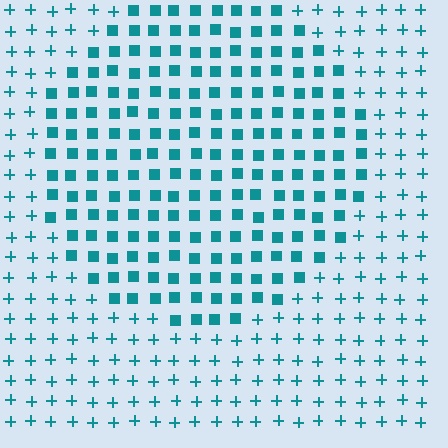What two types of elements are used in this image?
The image uses squares inside the circle region and plus signs outside it.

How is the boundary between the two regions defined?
The boundary is defined by a change in element shape: squares inside vs. plus signs outside. All elements share the same color and spacing.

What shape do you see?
I see a circle.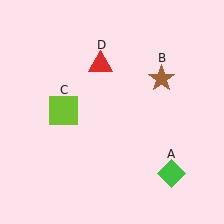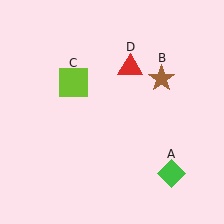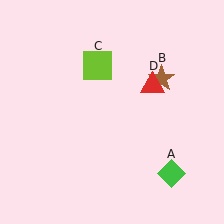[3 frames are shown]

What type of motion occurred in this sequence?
The lime square (object C), red triangle (object D) rotated clockwise around the center of the scene.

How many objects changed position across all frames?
2 objects changed position: lime square (object C), red triangle (object D).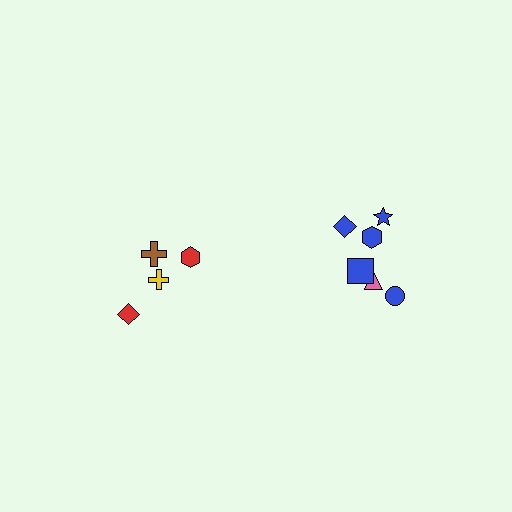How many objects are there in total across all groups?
There are 10 objects.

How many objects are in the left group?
There are 4 objects.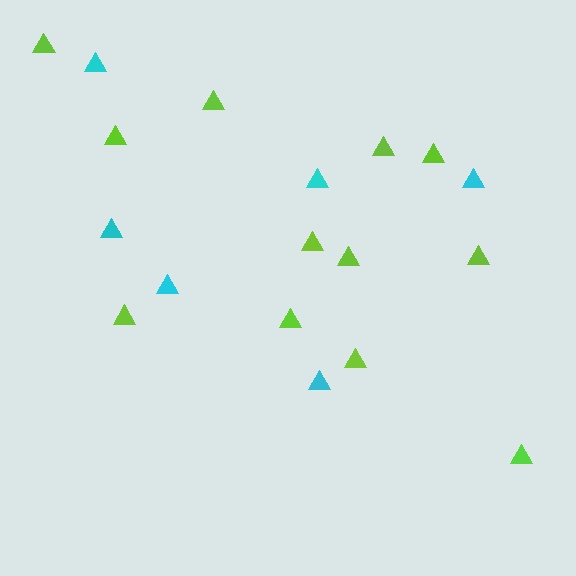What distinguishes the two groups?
There are 2 groups: one group of lime triangles (12) and one group of cyan triangles (6).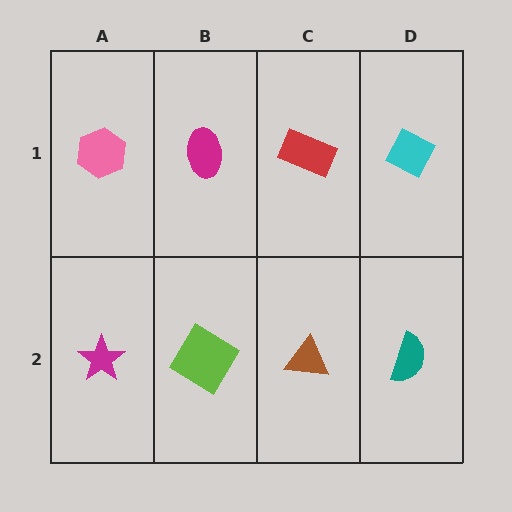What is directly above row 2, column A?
A pink hexagon.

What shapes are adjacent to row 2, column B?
A magenta ellipse (row 1, column B), a magenta star (row 2, column A), a brown triangle (row 2, column C).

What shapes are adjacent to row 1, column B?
A lime diamond (row 2, column B), a pink hexagon (row 1, column A), a red rectangle (row 1, column C).